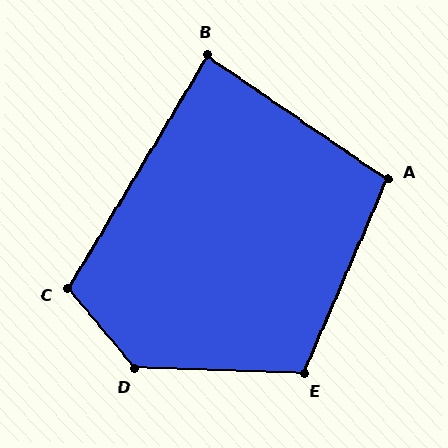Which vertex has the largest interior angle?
D, at approximately 132 degrees.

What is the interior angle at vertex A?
Approximately 101 degrees (obtuse).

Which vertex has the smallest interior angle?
B, at approximately 87 degrees.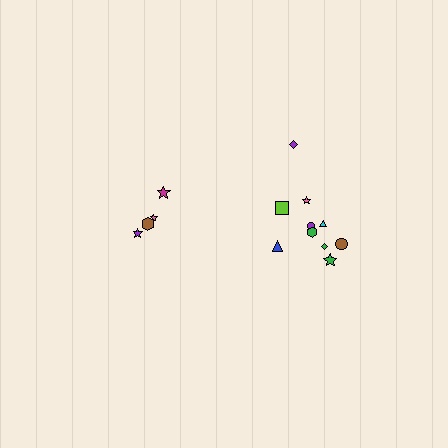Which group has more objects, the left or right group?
The right group.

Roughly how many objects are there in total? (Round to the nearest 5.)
Roughly 15 objects in total.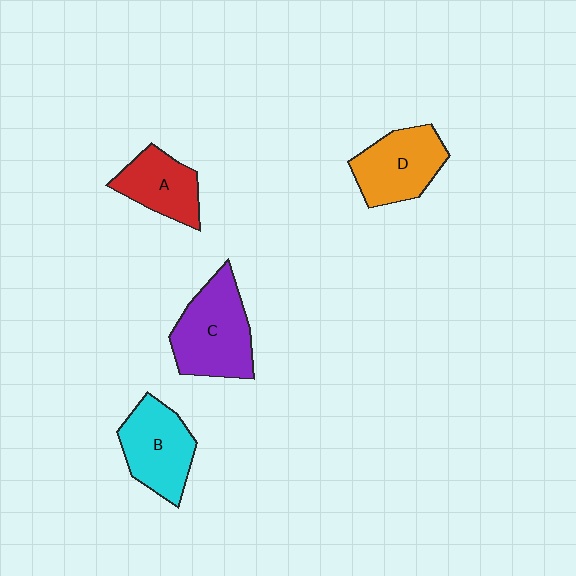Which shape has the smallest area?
Shape A (red).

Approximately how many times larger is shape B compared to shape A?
Approximately 1.2 times.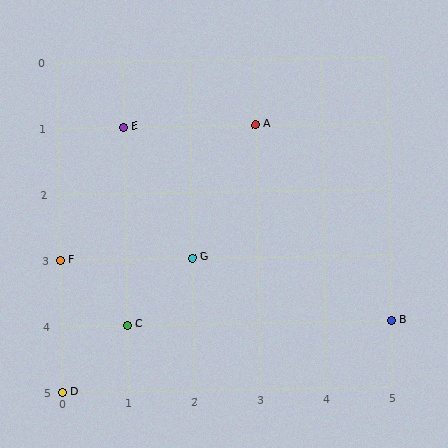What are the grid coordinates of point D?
Point D is at grid coordinates (0, 5).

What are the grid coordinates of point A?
Point A is at grid coordinates (3, 1).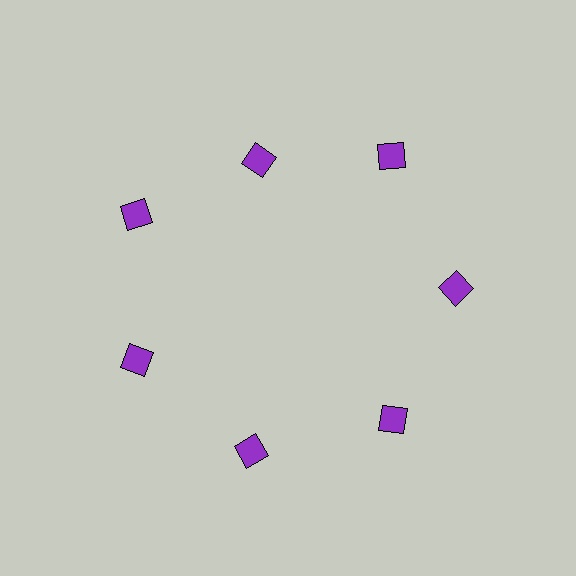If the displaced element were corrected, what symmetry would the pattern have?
It would have 7-fold rotational symmetry — the pattern would map onto itself every 51 degrees.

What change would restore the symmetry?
The symmetry would be restored by moving it outward, back onto the ring so that all 7 squares sit at equal angles and equal distance from the center.